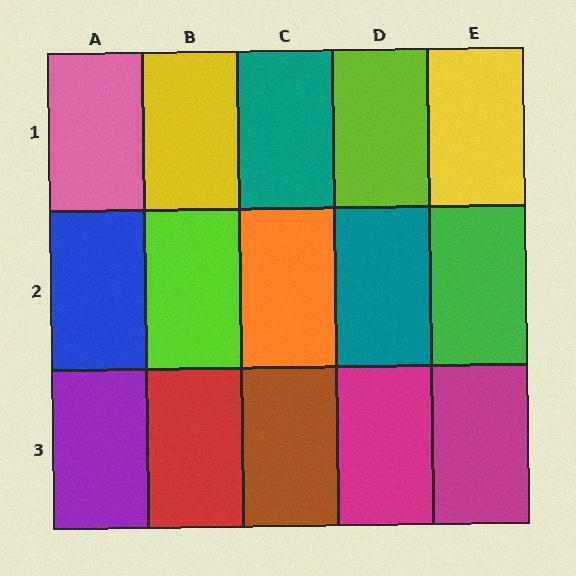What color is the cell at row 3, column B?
Red.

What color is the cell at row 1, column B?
Yellow.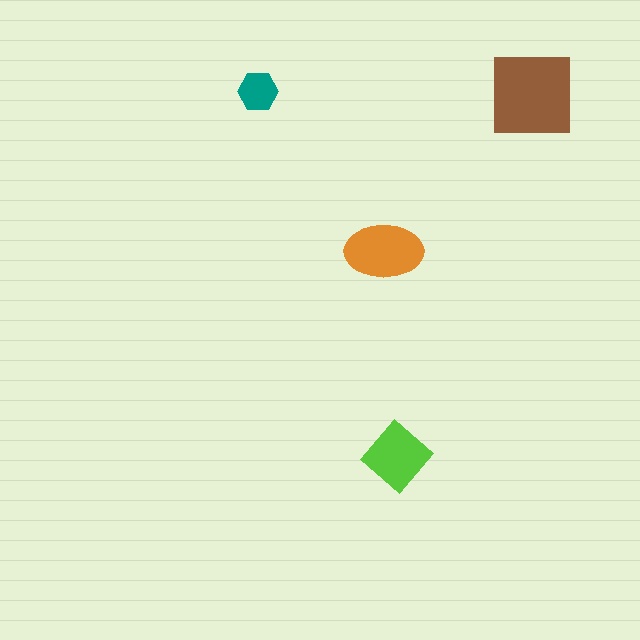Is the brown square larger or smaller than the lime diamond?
Larger.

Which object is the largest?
The brown square.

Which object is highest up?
The teal hexagon is topmost.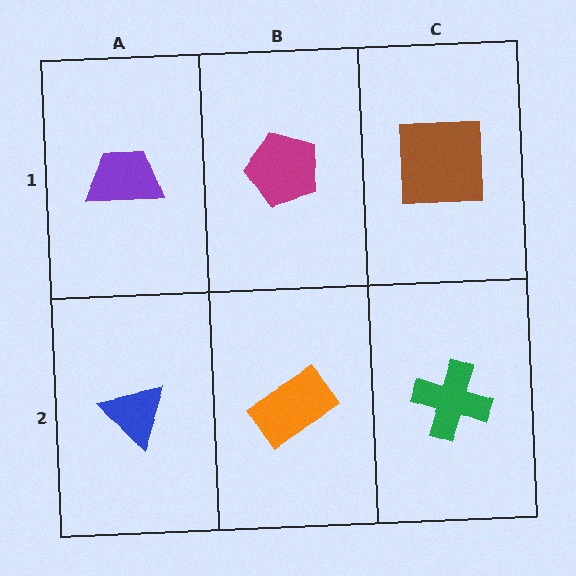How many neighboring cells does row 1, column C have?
2.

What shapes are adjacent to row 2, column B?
A magenta pentagon (row 1, column B), a blue triangle (row 2, column A), a green cross (row 2, column C).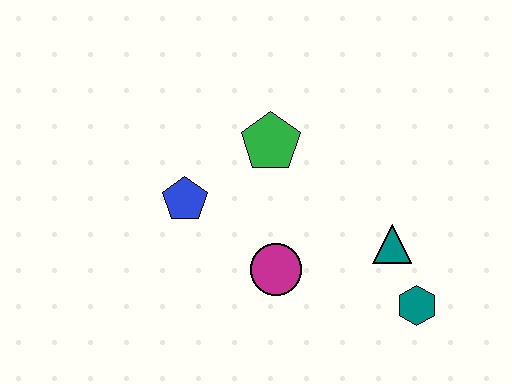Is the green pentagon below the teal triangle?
No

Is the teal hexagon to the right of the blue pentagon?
Yes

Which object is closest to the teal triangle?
The teal hexagon is closest to the teal triangle.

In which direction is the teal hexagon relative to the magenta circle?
The teal hexagon is to the right of the magenta circle.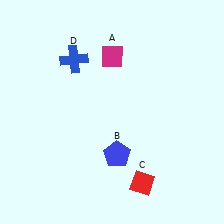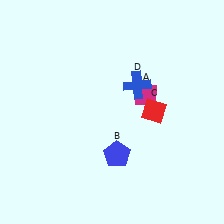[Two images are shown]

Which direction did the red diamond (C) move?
The red diamond (C) moved up.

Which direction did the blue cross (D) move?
The blue cross (D) moved right.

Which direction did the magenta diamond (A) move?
The magenta diamond (A) moved down.